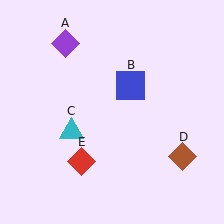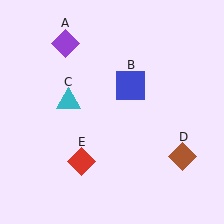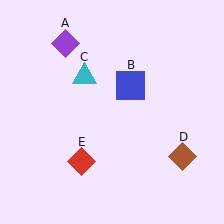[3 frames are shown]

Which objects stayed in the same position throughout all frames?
Purple diamond (object A) and blue square (object B) and brown diamond (object D) and red diamond (object E) remained stationary.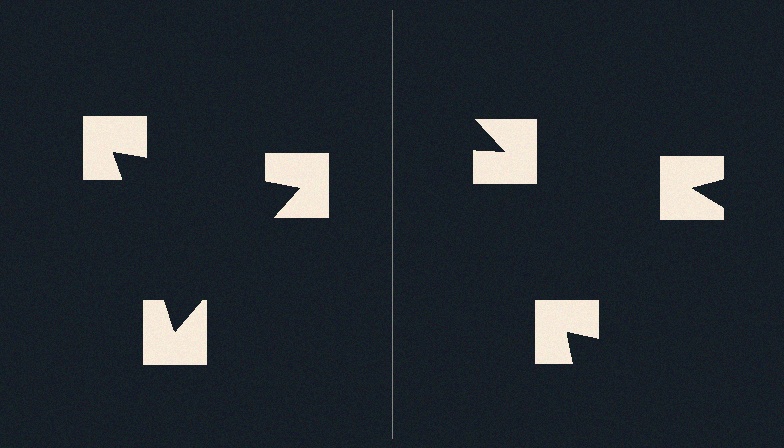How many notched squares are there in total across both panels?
6 — 3 on each side.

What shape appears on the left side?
An illusory triangle.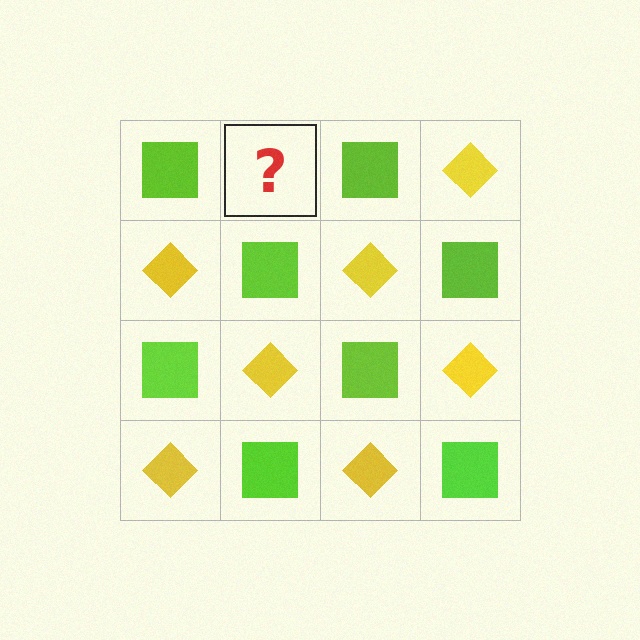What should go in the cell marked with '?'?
The missing cell should contain a yellow diamond.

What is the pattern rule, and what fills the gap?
The rule is that it alternates lime square and yellow diamond in a checkerboard pattern. The gap should be filled with a yellow diamond.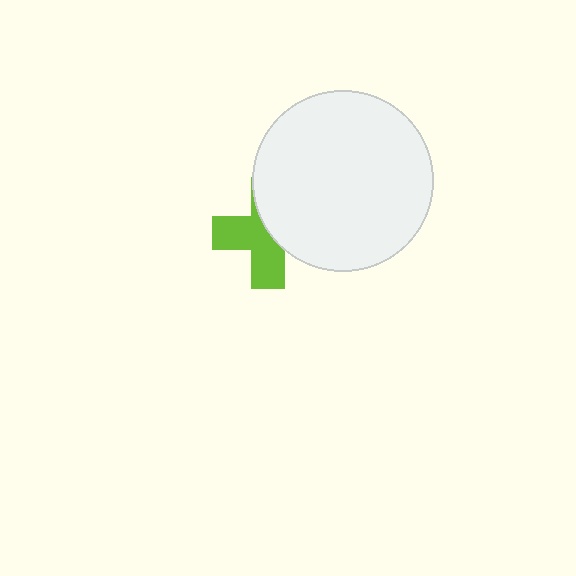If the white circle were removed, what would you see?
You would see the complete lime cross.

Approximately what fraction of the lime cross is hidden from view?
Roughly 47% of the lime cross is hidden behind the white circle.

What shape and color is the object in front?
The object in front is a white circle.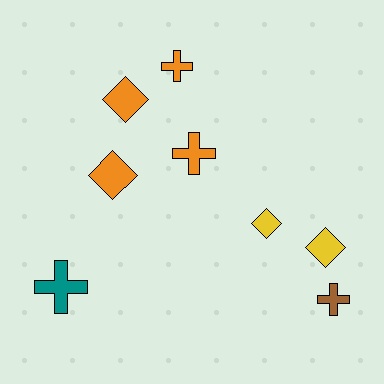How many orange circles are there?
There are no orange circles.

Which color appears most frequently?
Orange, with 4 objects.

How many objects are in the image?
There are 8 objects.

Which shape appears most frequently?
Cross, with 4 objects.